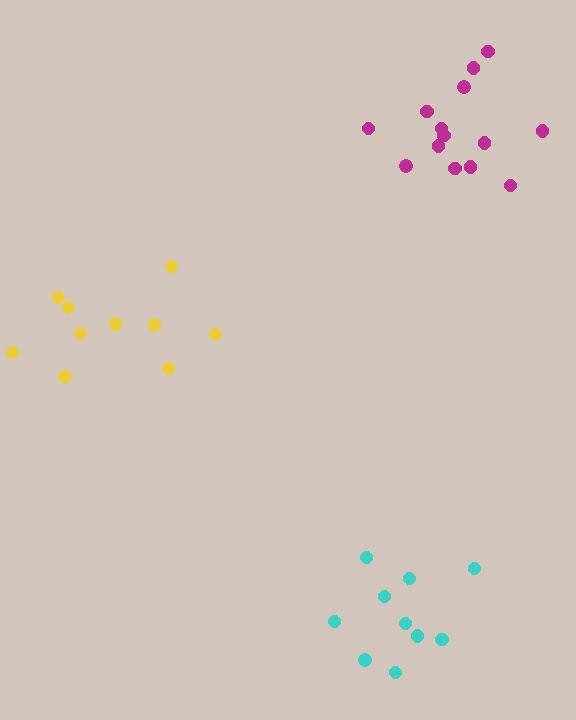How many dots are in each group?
Group 1: 14 dots, Group 2: 10 dots, Group 3: 10 dots (34 total).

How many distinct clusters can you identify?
There are 3 distinct clusters.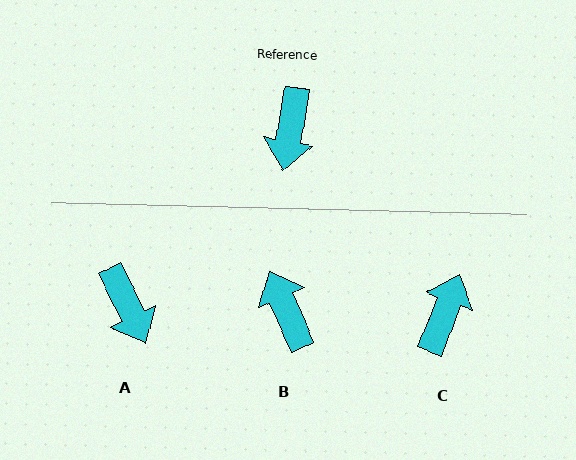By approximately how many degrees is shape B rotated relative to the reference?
Approximately 146 degrees clockwise.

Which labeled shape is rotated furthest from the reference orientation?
C, about 169 degrees away.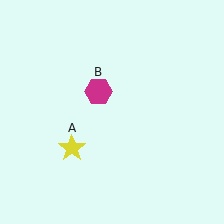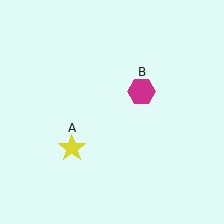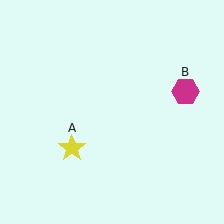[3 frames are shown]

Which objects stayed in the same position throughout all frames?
Yellow star (object A) remained stationary.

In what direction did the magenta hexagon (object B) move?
The magenta hexagon (object B) moved right.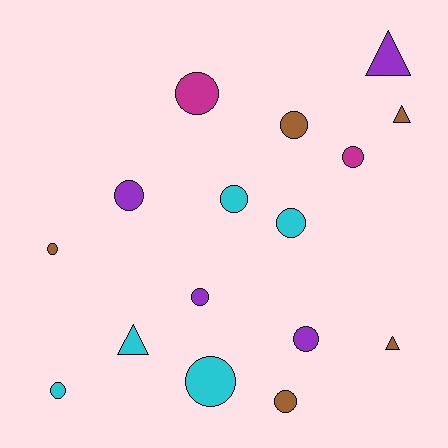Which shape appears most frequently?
Circle, with 12 objects.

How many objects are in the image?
There are 16 objects.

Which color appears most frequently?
Brown, with 5 objects.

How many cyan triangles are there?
There is 1 cyan triangle.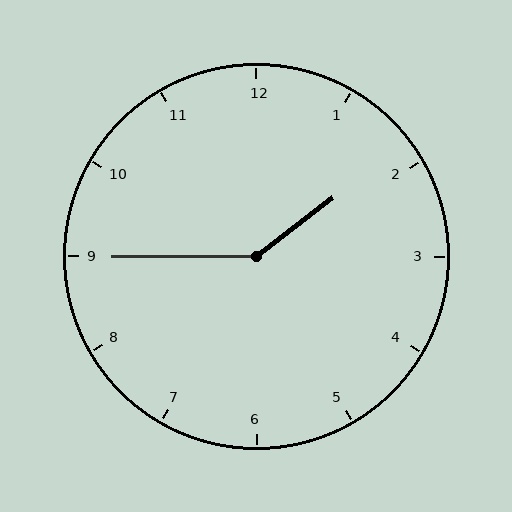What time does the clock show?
1:45.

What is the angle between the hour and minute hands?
Approximately 142 degrees.